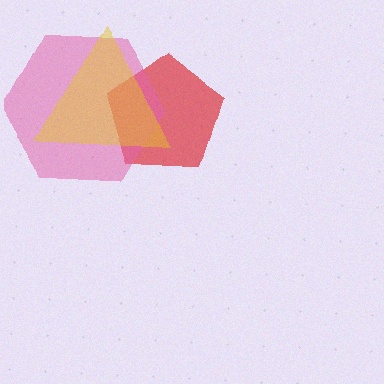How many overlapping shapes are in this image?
There are 3 overlapping shapes in the image.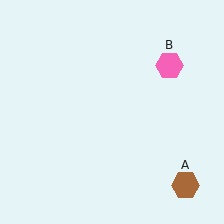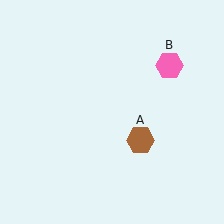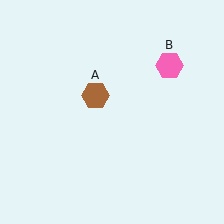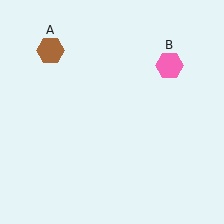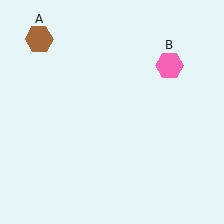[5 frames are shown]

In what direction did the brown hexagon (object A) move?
The brown hexagon (object A) moved up and to the left.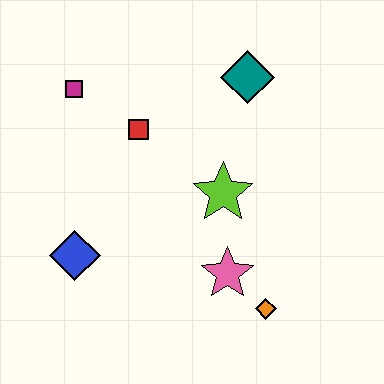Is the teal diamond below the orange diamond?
No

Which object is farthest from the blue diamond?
The teal diamond is farthest from the blue diamond.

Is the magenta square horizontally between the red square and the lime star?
No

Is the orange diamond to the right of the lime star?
Yes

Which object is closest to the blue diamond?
The red square is closest to the blue diamond.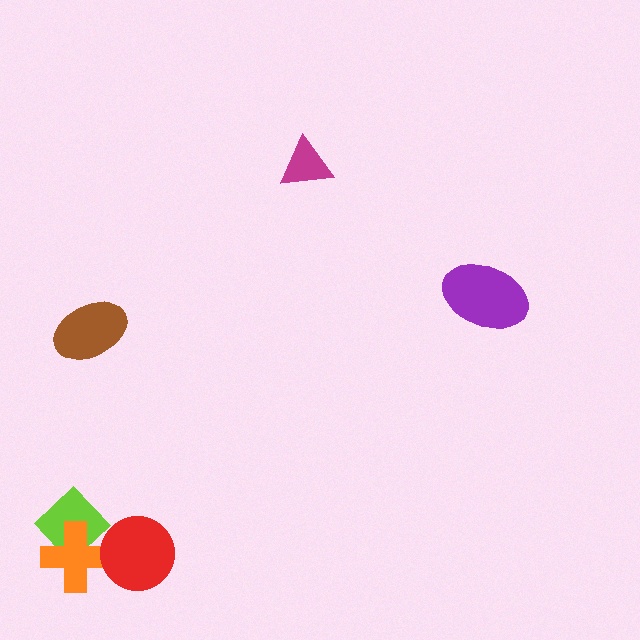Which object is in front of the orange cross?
The red circle is in front of the orange cross.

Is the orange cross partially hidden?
Yes, it is partially covered by another shape.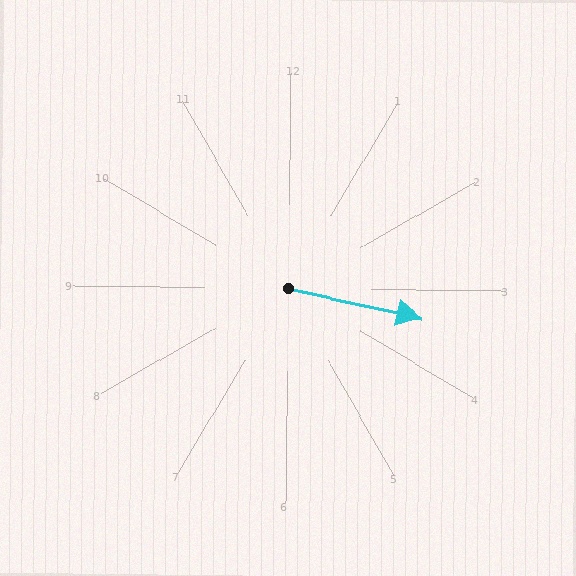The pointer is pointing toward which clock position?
Roughly 3 o'clock.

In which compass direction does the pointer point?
East.